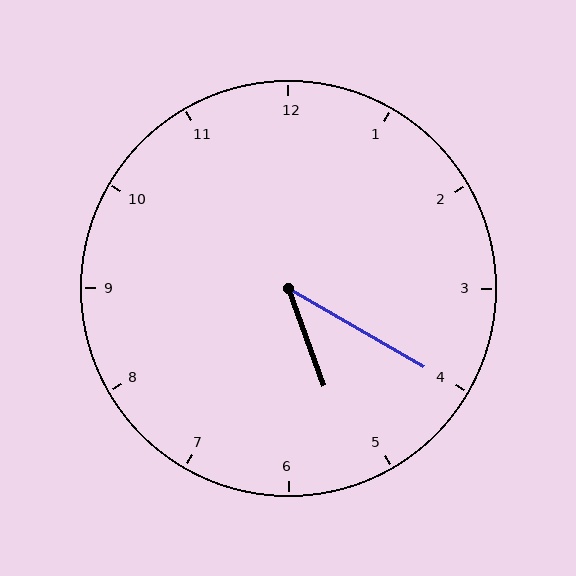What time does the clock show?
5:20.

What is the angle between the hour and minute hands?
Approximately 40 degrees.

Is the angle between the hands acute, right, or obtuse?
It is acute.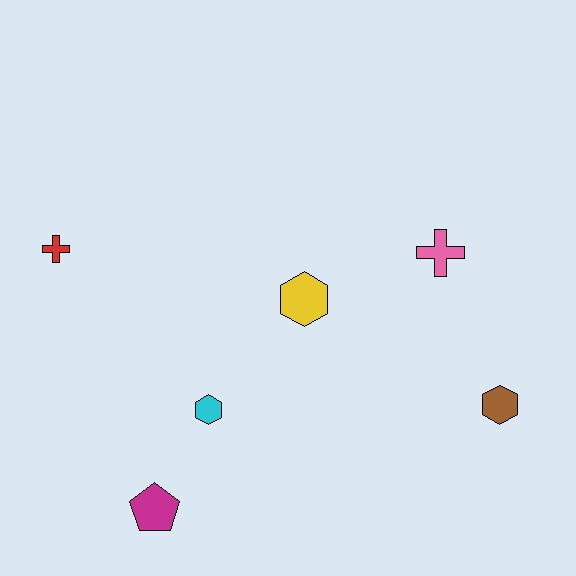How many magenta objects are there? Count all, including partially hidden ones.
There is 1 magenta object.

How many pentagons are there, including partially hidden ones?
There is 1 pentagon.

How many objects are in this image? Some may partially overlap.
There are 6 objects.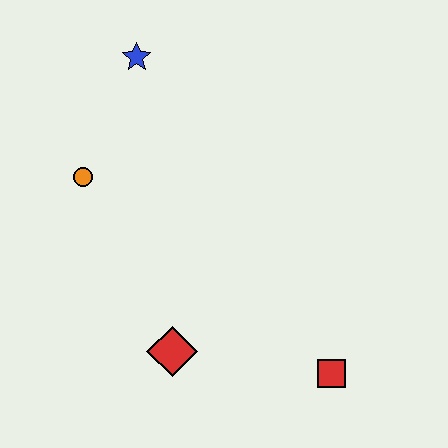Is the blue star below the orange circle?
No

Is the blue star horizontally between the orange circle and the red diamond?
Yes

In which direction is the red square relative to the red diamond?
The red square is to the right of the red diamond.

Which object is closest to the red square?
The red diamond is closest to the red square.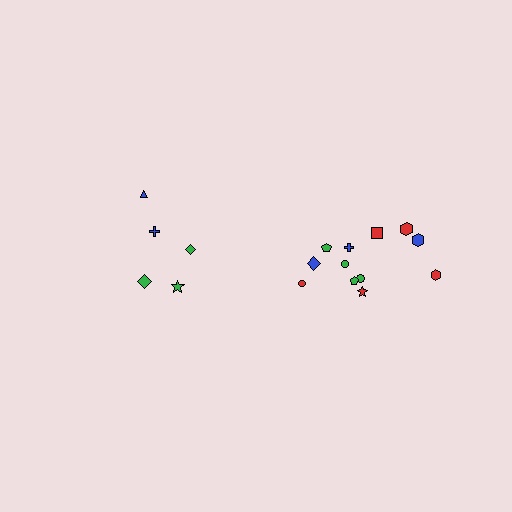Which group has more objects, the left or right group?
The right group.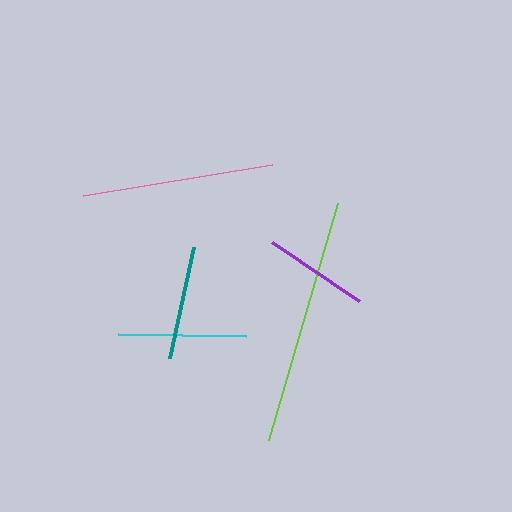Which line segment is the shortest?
The purple line is the shortest at approximately 105 pixels.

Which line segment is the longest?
The lime line is the longest at approximately 247 pixels.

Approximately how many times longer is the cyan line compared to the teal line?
The cyan line is approximately 1.1 times the length of the teal line.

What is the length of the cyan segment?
The cyan segment is approximately 128 pixels long.